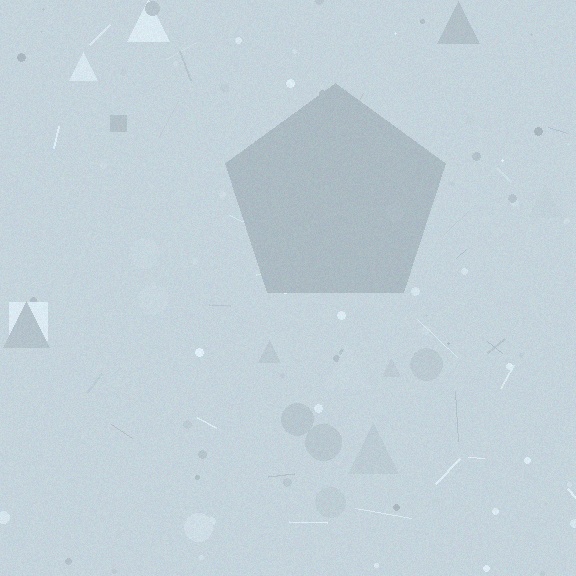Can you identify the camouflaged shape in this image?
The camouflaged shape is a pentagon.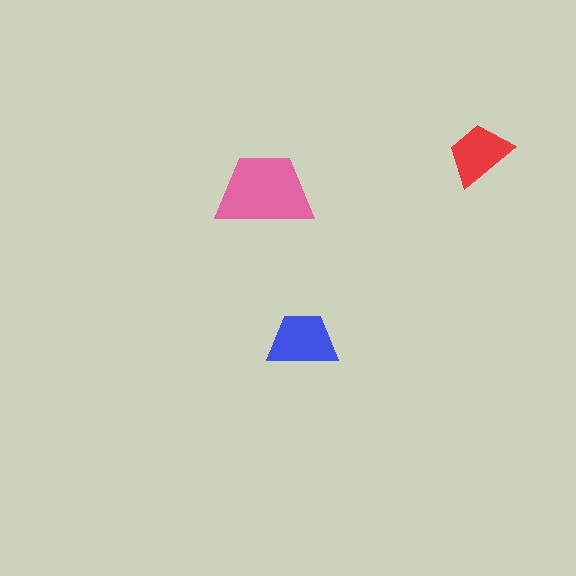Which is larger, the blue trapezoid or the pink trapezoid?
The pink one.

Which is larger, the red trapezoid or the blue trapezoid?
The blue one.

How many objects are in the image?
There are 3 objects in the image.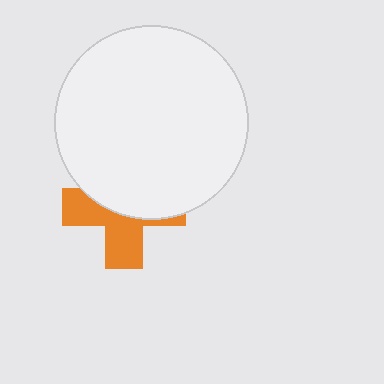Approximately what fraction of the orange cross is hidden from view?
Roughly 53% of the orange cross is hidden behind the white circle.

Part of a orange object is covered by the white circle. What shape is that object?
It is a cross.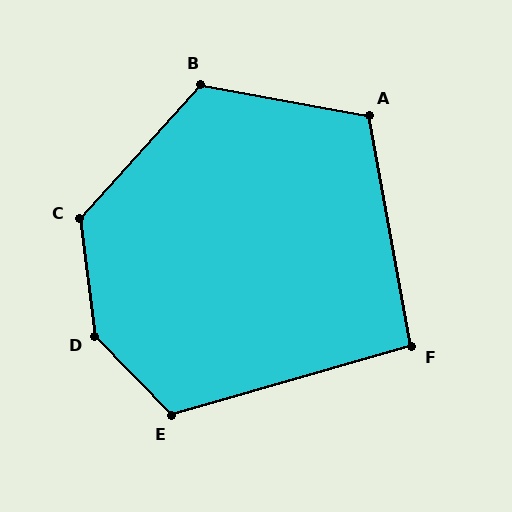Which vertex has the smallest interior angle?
F, at approximately 96 degrees.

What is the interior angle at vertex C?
Approximately 131 degrees (obtuse).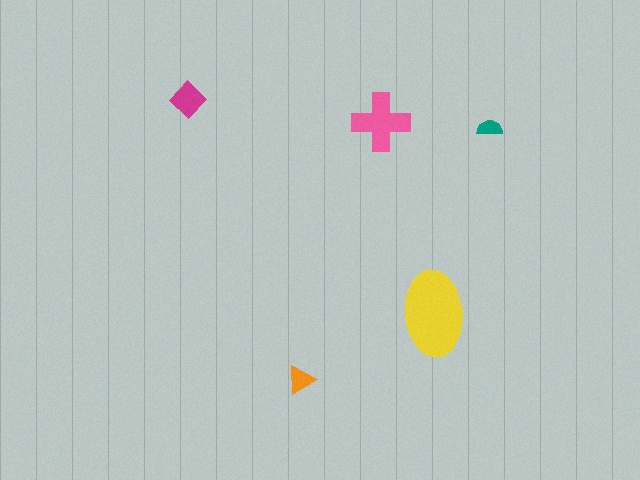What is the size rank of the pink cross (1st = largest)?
2nd.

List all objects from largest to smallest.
The yellow ellipse, the pink cross, the magenta diamond, the orange triangle, the teal semicircle.